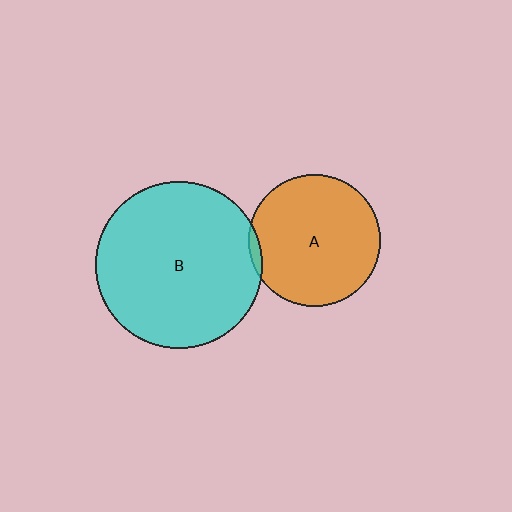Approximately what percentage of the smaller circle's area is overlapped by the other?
Approximately 5%.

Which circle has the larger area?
Circle B (cyan).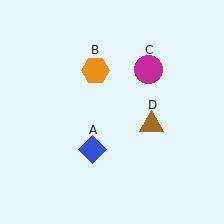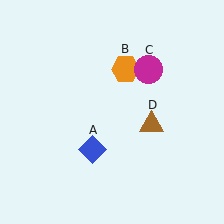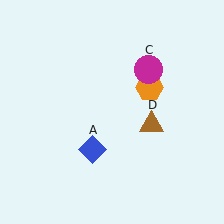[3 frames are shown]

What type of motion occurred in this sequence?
The orange hexagon (object B) rotated clockwise around the center of the scene.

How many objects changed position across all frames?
1 object changed position: orange hexagon (object B).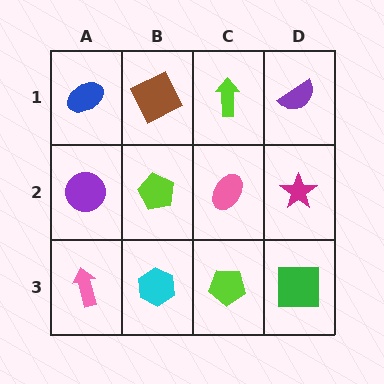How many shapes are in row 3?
4 shapes.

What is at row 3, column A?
A pink arrow.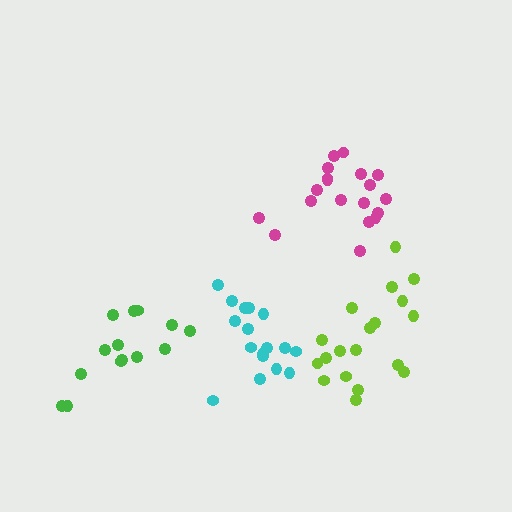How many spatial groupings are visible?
There are 4 spatial groupings.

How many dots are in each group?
Group 1: 19 dots, Group 2: 19 dots, Group 3: 14 dots, Group 4: 17 dots (69 total).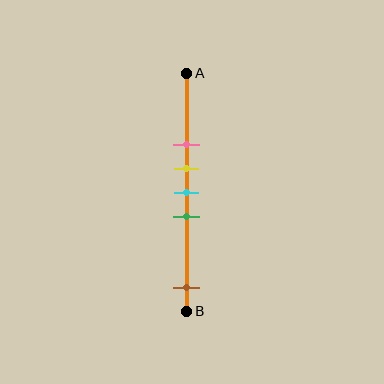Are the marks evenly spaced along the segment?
No, the marks are not evenly spaced.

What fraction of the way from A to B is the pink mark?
The pink mark is approximately 30% (0.3) of the way from A to B.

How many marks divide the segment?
There are 5 marks dividing the segment.